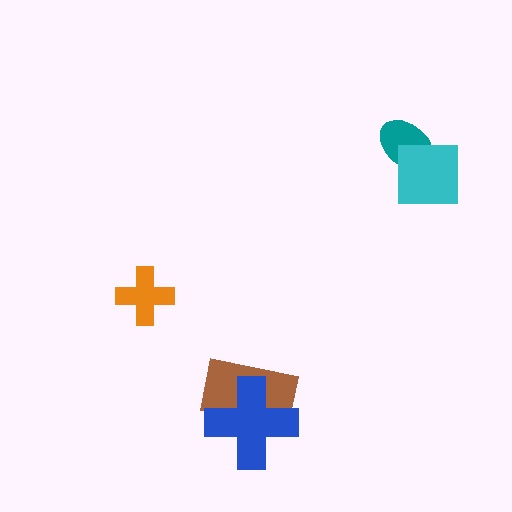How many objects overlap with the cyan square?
1 object overlaps with the cyan square.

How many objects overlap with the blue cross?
1 object overlaps with the blue cross.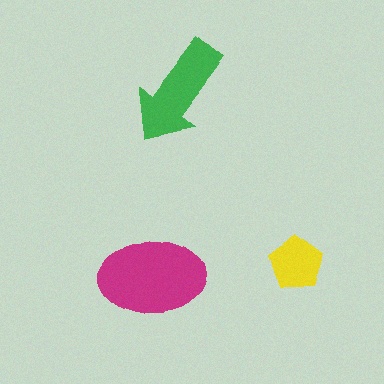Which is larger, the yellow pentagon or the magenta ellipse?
The magenta ellipse.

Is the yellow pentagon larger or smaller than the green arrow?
Smaller.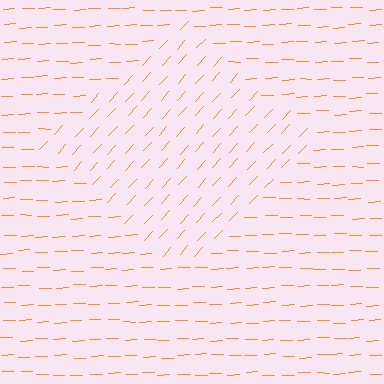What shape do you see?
I see a diamond.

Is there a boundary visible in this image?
Yes, there is a texture boundary formed by a change in line orientation.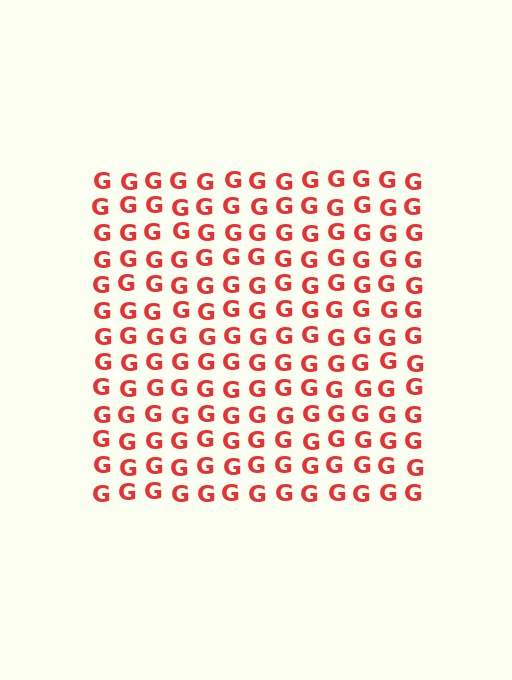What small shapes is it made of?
It is made of small letter G's.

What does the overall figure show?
The overall figure shows a square.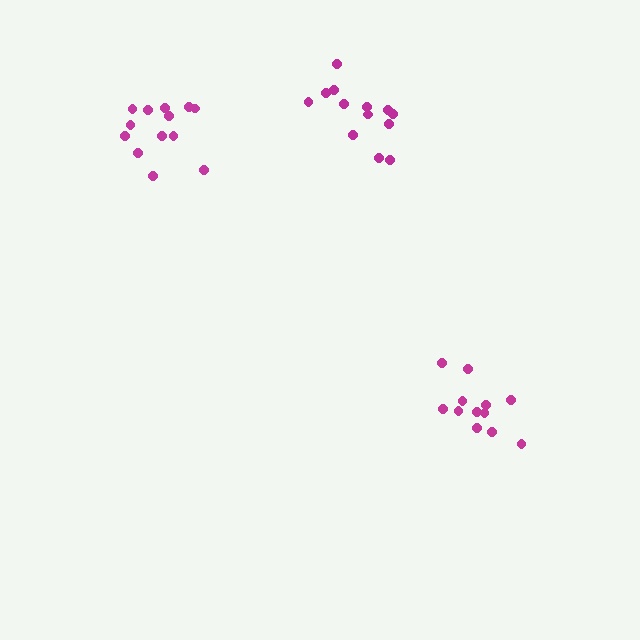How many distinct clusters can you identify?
There are 3 distinct clusters.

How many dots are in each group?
Group 1: 12 dots, Group 2: 13 dots, Group 3: 13 dots (38 total).